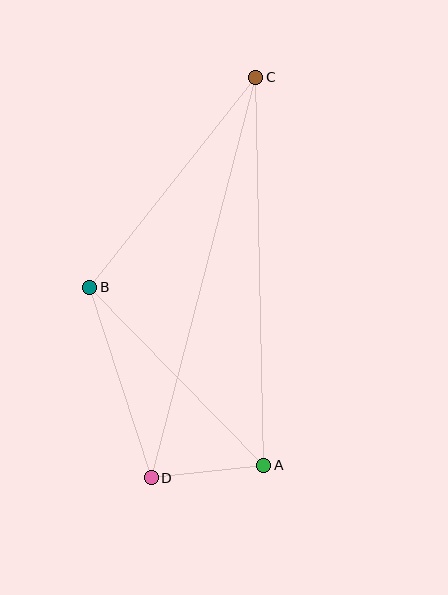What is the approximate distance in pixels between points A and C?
The distance between A and C is approximately 388 pixels.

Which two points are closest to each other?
Points A and D are closest to each other.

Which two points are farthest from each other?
Points C and D are farthest from each other.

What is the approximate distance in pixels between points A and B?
The distance between A and B is approximately 249 pixels.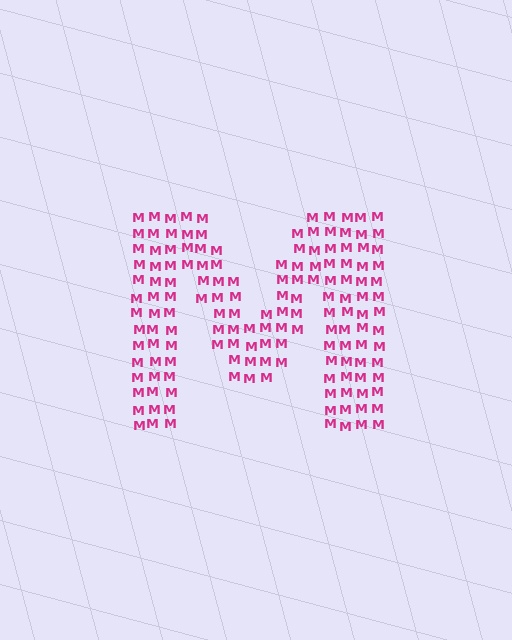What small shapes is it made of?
It is made of small letter M's.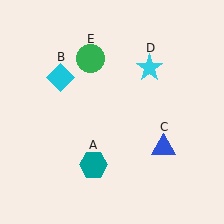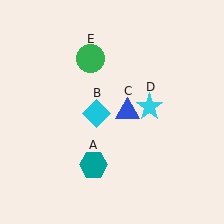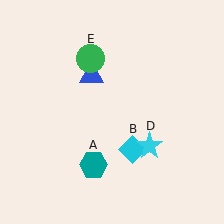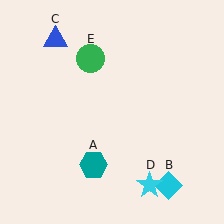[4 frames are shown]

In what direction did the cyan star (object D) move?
The cyan star (object D) moved down.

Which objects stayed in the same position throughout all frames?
Teal hexagon (object A) and green circle (object E) remained stationary.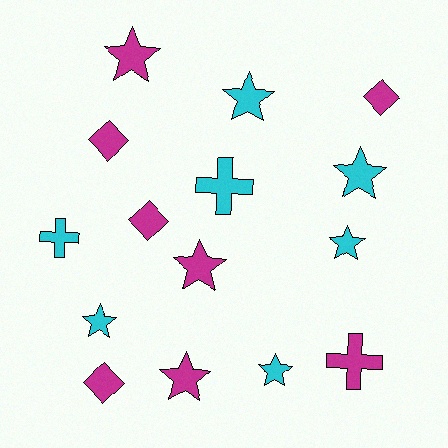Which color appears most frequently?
Magenta, with 8 objects.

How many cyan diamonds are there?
There are no cyan diamonds.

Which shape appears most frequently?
Star, with 8 objects.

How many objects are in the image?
There are 15 objects.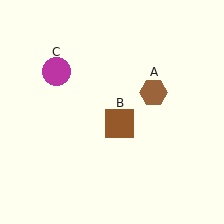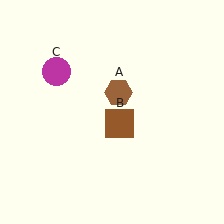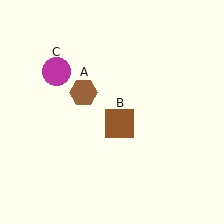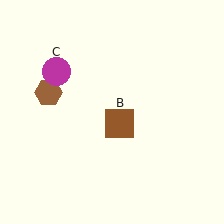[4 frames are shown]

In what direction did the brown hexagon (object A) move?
The brown hexagon (object A) moved left.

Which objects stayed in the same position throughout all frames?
Brown square (object B) and magenta circle (object C) remained stationary.